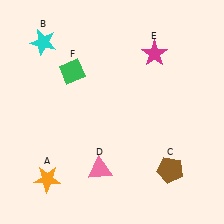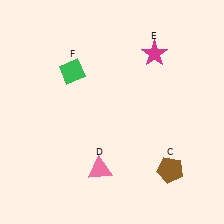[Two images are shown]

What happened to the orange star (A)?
The orange star (A) was removed in Image 2. It was in the bottom-left area of Image 1.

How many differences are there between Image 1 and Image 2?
There are 2 differences between the two images.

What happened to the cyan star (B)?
The cyan star (B) was removed in Image 2. It was in the top-left area of Image 1.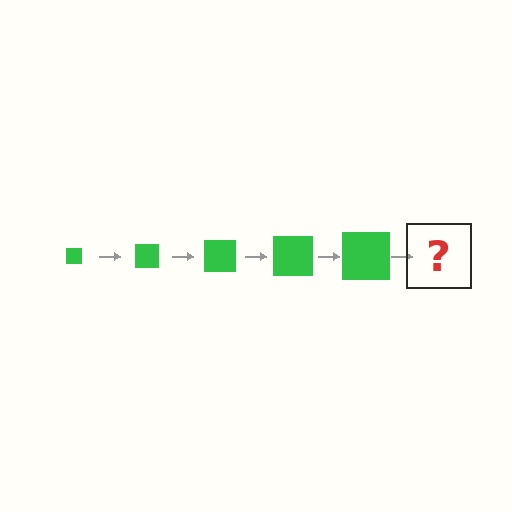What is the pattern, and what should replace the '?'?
The pattern is that the square gets progressively larger each step. The '?' should be a green square, larger than the previous one.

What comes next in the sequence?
The next element should be a green square, larger than the previous one.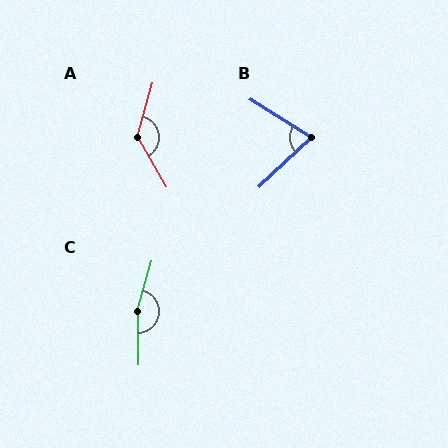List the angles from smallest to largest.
B (75°), A (135°), C (164°).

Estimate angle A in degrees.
Approximately 135 degrees.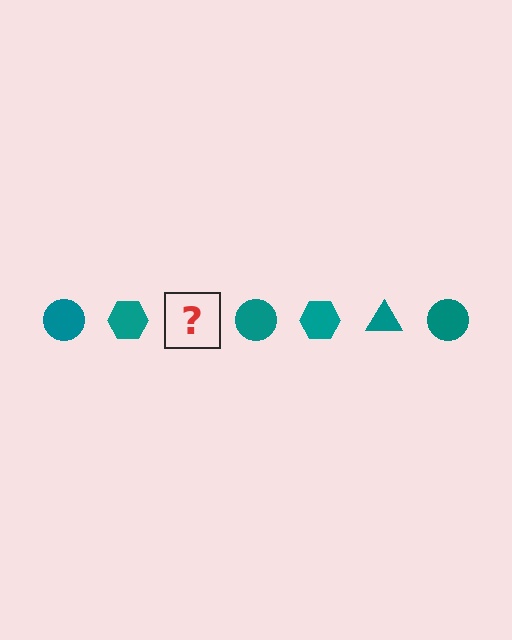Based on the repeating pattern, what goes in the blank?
The blank should be a teal triangle.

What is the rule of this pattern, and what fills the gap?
The rule is that the pattern cycles through circle, hexagon, triangle shapes in teal. The gap should be filled with a teal triangle.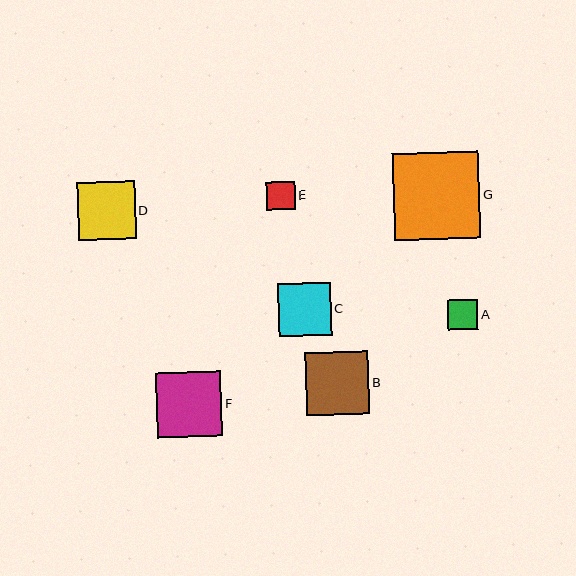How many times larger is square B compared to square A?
Square B is approximately 2.1 times the size of square A.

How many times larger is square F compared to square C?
Square F is approximately 1.2 times the size of square C.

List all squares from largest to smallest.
From largest to smallest: G, F, B, D, C, A, E.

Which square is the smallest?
Square E is the smallest with a size of approximately 28 pixels.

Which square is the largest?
Square G is the largest with a size of approximately 87 pixels.